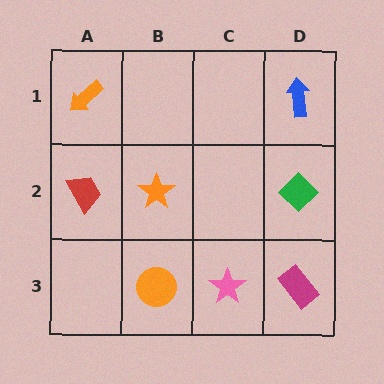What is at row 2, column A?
A red trapezoid.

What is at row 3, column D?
A magenta rectangle.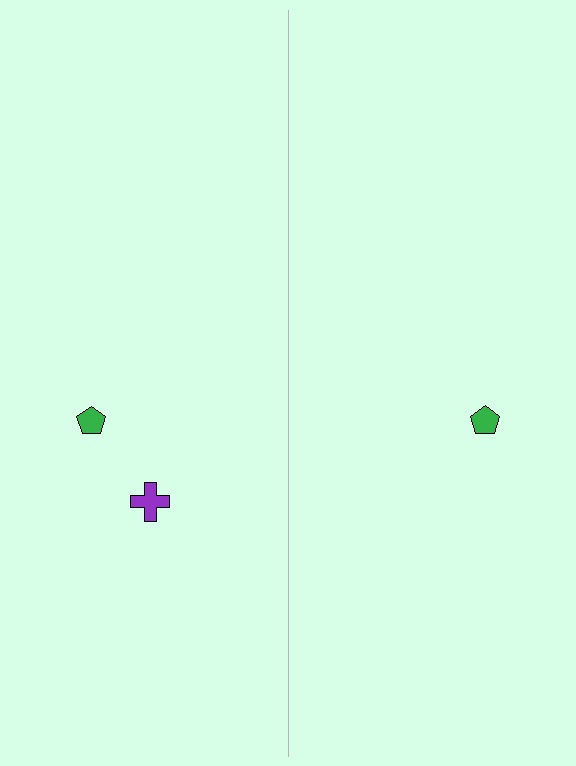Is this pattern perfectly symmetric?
No, the pattern is not perfectly symmetric. A purple cross is missing from the right side.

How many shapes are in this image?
There are 3 shapes in this image.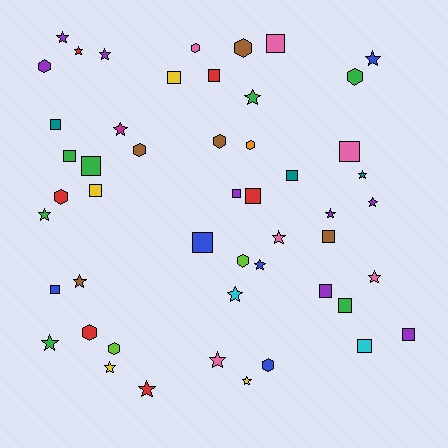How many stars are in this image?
There are 20 stars.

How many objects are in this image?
There are 50 objects.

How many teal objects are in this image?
There are 3 teal objects.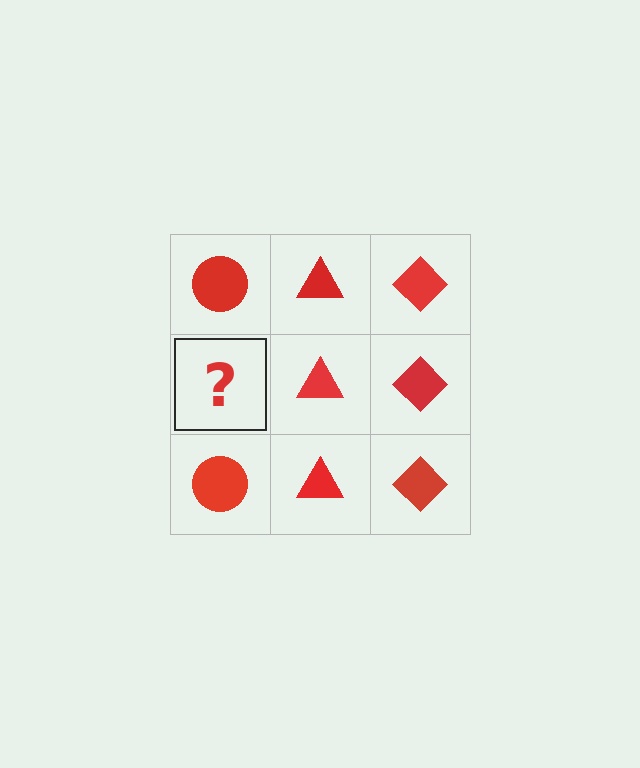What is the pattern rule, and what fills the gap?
The rule is that each column has a consistent shape. The gap should be filled with a red circle.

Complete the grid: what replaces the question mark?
The question mark should be replaced with a red circle.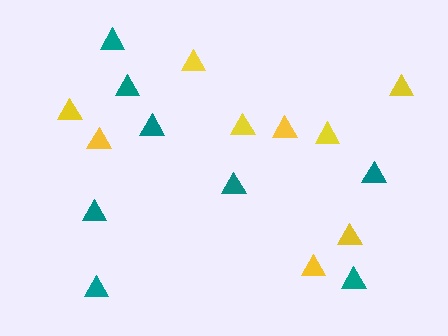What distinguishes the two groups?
There are 2 groups: one group of teal triangles (8) and one group of yellow triangles (9).